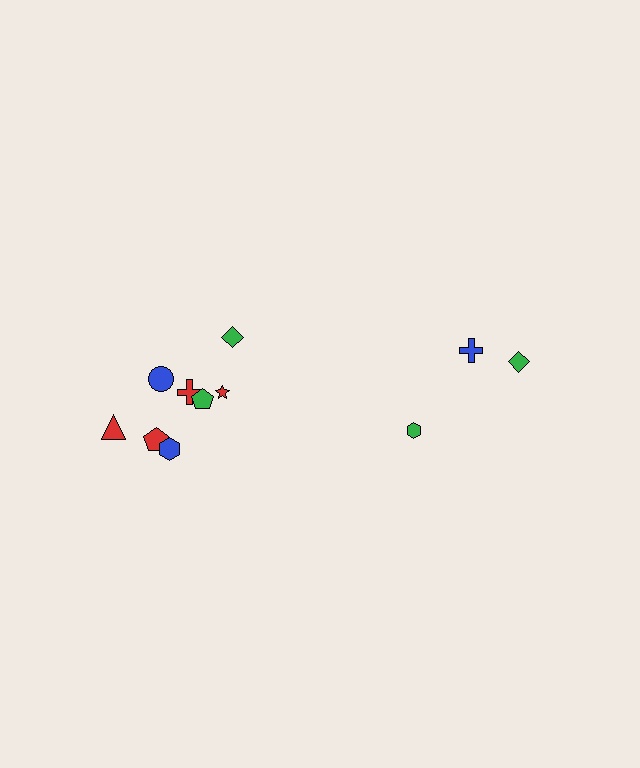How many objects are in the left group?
There are 8 objects.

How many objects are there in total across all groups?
There are 11 objects.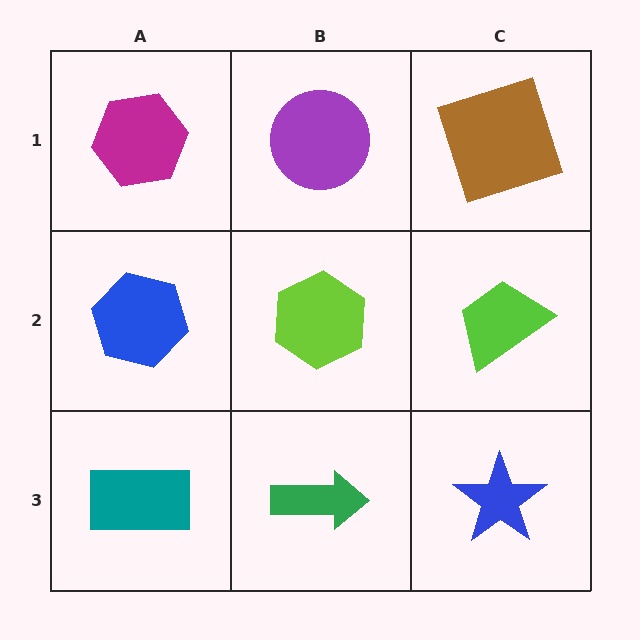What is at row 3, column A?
A teal rectangle.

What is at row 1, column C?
A brown square.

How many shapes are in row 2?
3 shapes.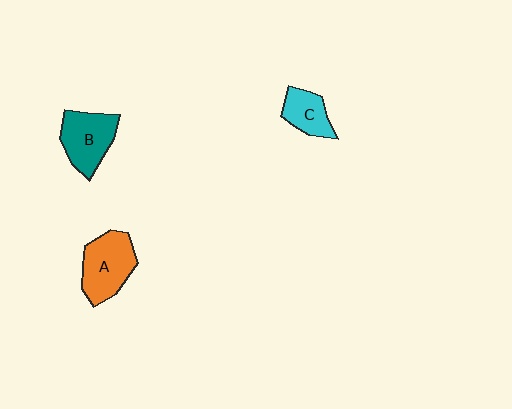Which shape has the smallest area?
Shape C (cyan).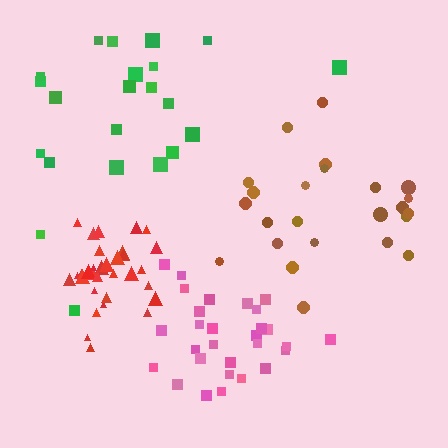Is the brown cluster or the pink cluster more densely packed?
Pink.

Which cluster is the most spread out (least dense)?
Green.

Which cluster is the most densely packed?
Red.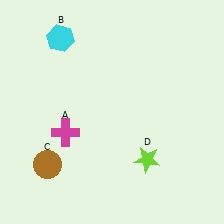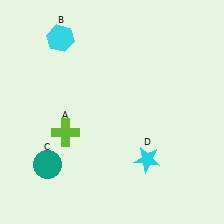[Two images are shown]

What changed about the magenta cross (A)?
In Image 1, A is magenta. In Image 2, it changed to lime.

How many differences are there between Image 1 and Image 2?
There are 3 differences between the two images.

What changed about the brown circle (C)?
In Image 1, C is brown. In Image 2, it changed to teal.